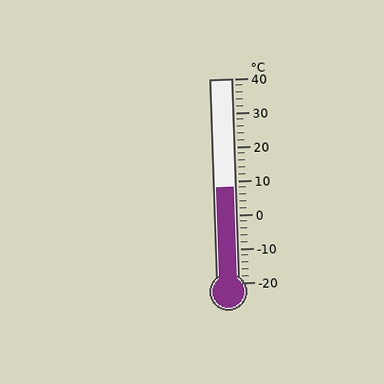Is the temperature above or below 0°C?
The temperature is above 0°C.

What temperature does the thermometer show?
The thermometer shows approximately 8°C.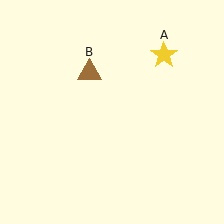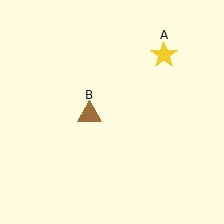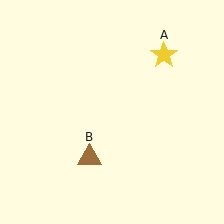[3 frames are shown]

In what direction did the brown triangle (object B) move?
The brown triangle (object B) moved down.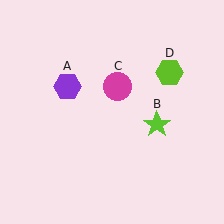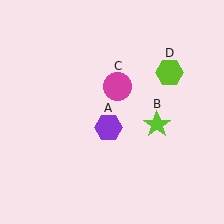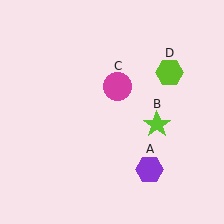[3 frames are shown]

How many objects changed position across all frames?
1 object changed position: purple hexagon (object A).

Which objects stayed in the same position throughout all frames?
Lime star (object B) and magenta circle (object C) and lime hexagon (object D) remained stationary.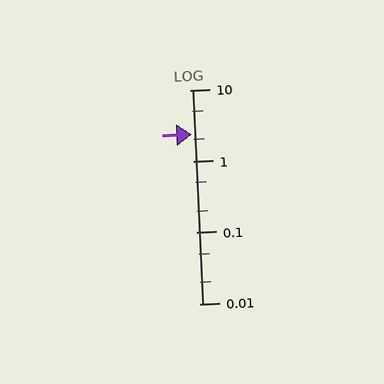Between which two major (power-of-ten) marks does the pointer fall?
The pointer is between 1 and 10.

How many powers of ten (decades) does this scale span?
The scale spans 3 decades, from 0.01 to 10.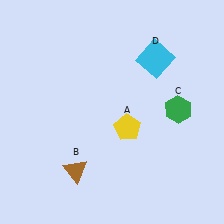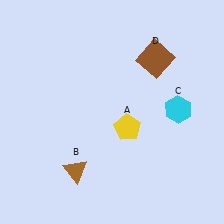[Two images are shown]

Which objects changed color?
C changed from green to cyan. D changed from cyan to brown.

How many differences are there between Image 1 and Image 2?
There are 2 differences between the two images.